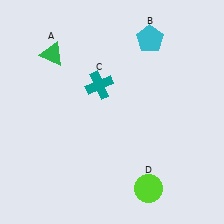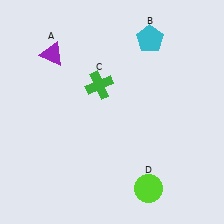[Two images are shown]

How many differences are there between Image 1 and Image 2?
There are 2 differences between the two images.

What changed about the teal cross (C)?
In Image 1, C is teal. In Image 2, it changed to green.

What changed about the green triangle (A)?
In Image 1, A is green. In Image 2, it changed to purple.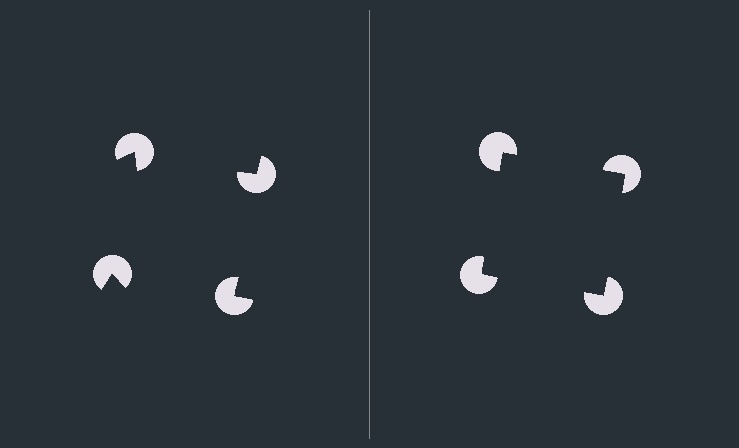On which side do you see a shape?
An illusory square appears on the right side. On the left side the wedge cuts are rotated, so no coherent shape forms.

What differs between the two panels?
The pac-man discs are positioned identically on both sides; only the wedge orientations differ. On the right they align to a square; on the left they are misaligned.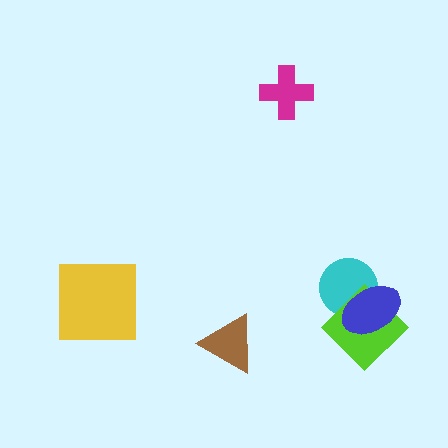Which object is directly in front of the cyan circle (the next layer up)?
The lime diamond is directly in front of the cyan circle.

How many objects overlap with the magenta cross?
0 objects overlap with the magenta cross.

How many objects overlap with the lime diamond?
2 objects overlap with the lime diamond.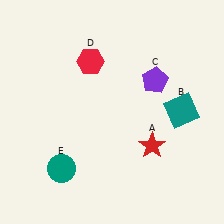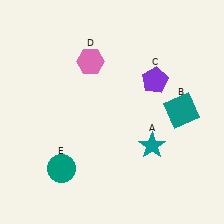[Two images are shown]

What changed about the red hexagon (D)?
In Image 1, D is red. In Image 2, it changed to pink.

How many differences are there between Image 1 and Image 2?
There are 2 differences between the two images.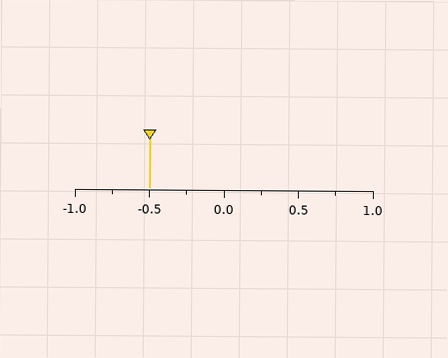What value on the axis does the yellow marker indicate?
The marker indicates approximately -0.5.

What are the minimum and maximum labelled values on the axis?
The axis runs from -1.0 to 1.0.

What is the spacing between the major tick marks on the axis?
The major ticks are spaced 0.5 apart.